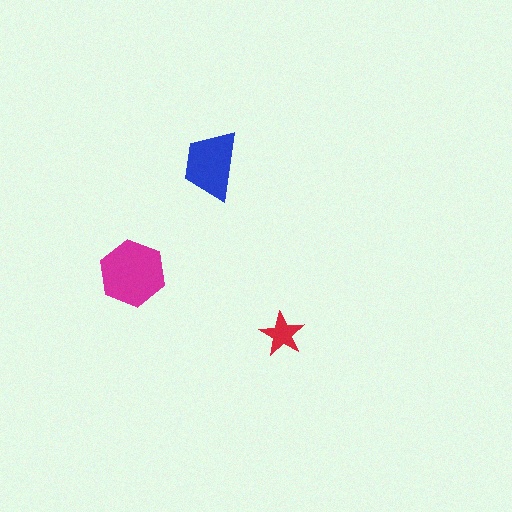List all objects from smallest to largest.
The red star, the blue trapezoid, the magenta hexagon.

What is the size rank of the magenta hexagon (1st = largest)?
1st.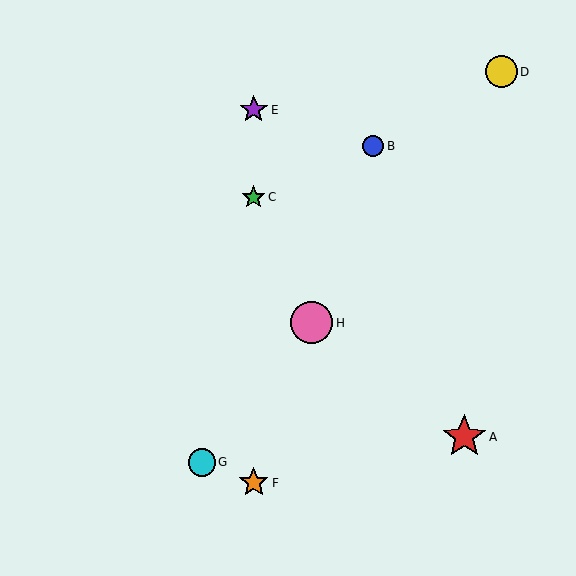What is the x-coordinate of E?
Object E is at x≈254.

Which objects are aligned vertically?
Objects C, E, F are aligned vertically.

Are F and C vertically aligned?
Yes, both are at x≈254.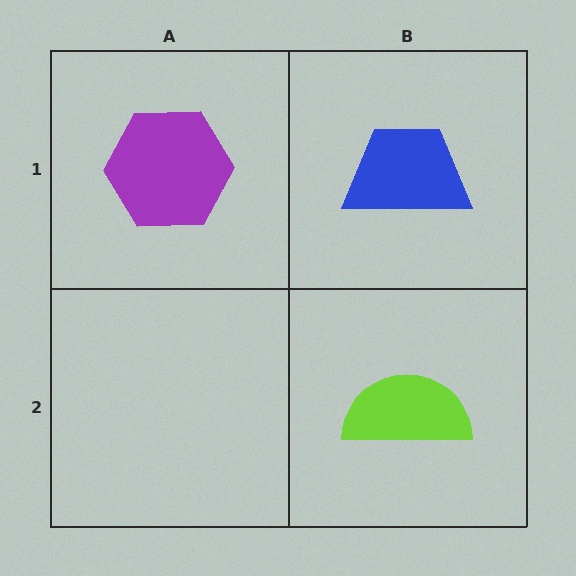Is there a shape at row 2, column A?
No, that cell is empty.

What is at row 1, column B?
A blue trapezoid.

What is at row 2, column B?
A lime semicircle.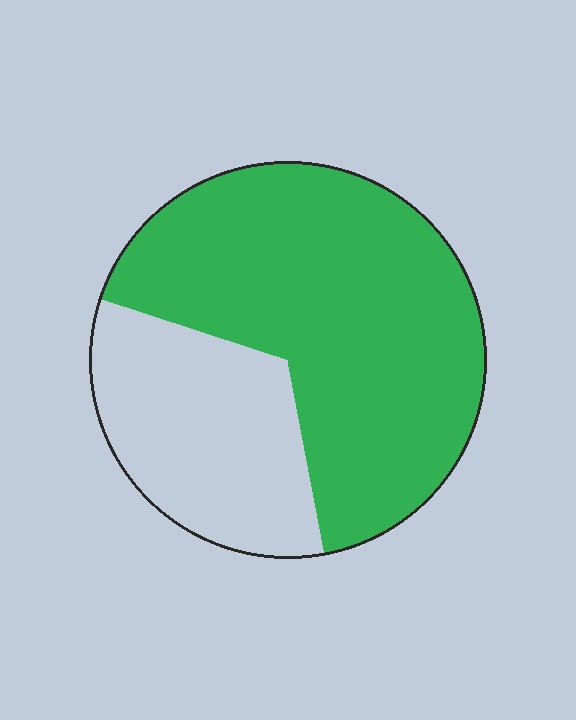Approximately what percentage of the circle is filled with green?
Approximately 65%.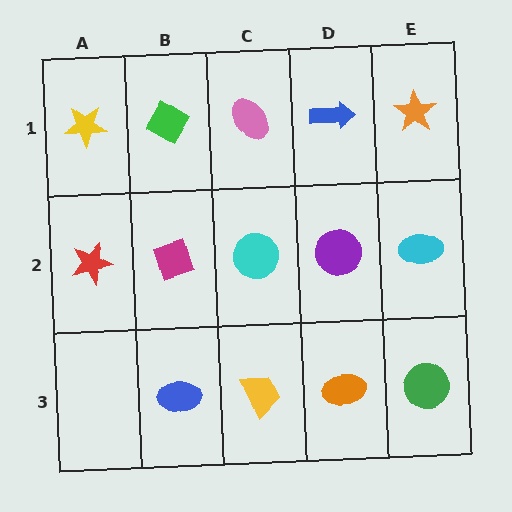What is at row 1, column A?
A yellow star.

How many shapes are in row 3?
4 shapes.